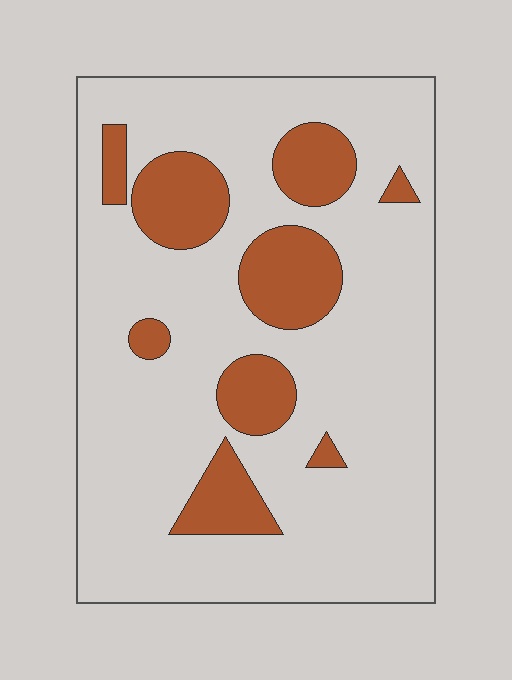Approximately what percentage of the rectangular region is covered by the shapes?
Approximately 20%.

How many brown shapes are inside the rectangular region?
9.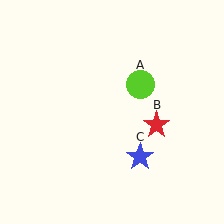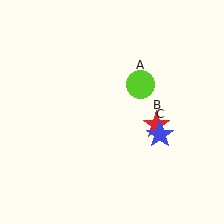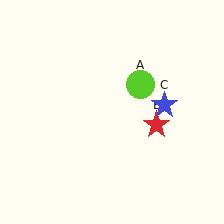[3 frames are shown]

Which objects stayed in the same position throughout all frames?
Lime circle (object A) and red star (object B) remained stationary.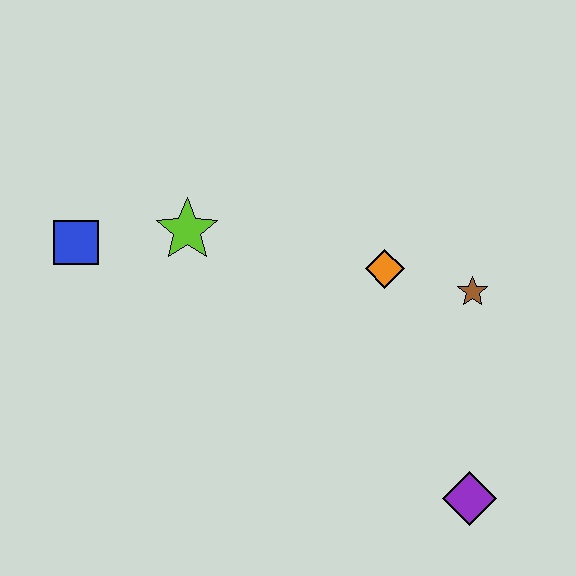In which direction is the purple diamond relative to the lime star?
The purple diamond is to the right of the lime star.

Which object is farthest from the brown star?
The blue square is farthest from the brown star.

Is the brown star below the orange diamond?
Yes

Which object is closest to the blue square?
The lime star is closest to the blue square.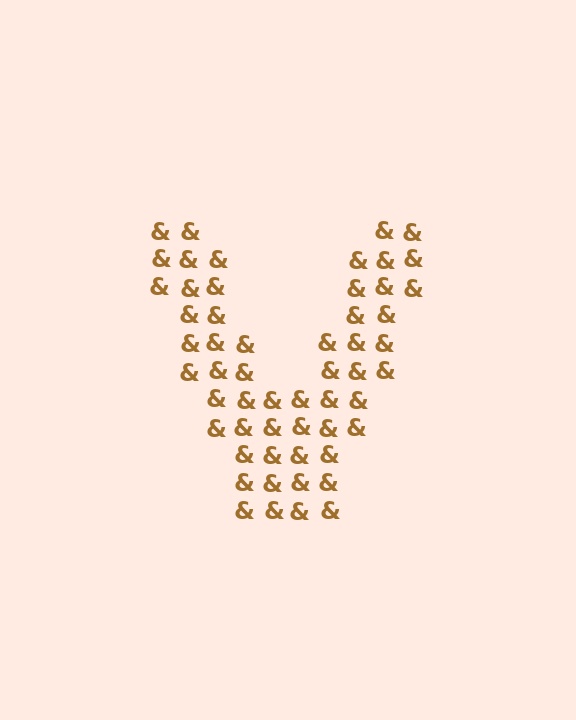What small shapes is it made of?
It is made of small ampersands.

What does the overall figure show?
The overall figure shows the letter V.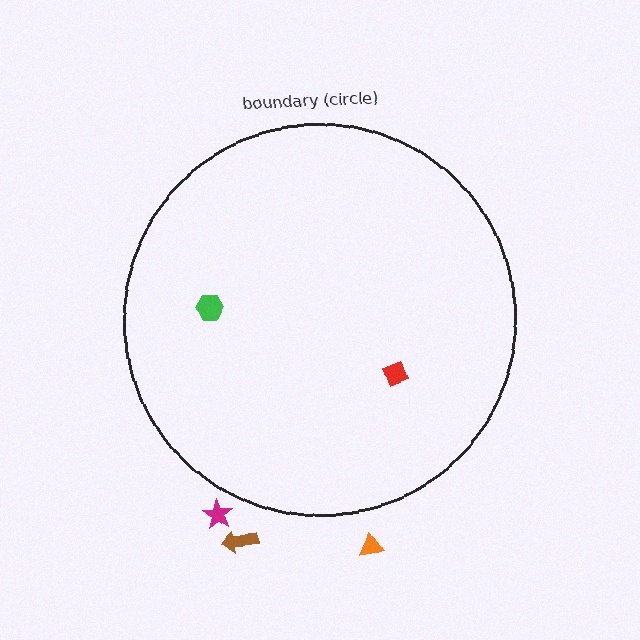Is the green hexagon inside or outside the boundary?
Inside.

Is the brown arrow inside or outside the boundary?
Outside.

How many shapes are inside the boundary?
2 inside, 3 outside.